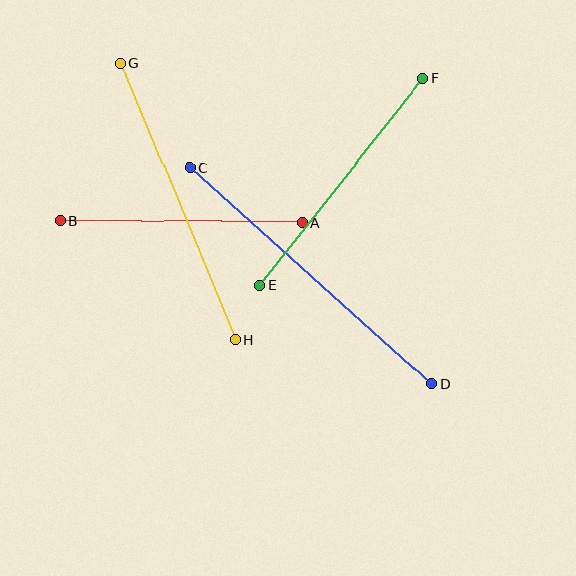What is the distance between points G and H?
The distance is approximately 300 pixels.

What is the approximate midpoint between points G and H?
The midpoint is at approximately (178, 201) pixels.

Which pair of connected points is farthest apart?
Points C and D are farthest apart.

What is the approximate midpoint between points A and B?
The midpoint is at approximately (181, 222) pixels.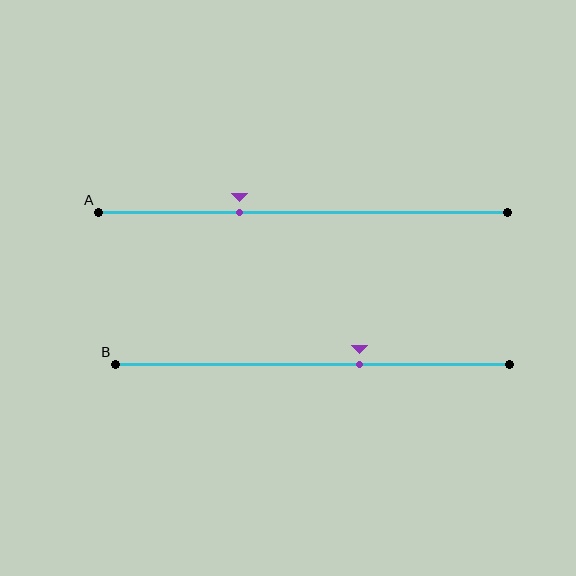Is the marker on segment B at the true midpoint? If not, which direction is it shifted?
No, the marker on segment B is shifted to the right by about 12% of the segment length.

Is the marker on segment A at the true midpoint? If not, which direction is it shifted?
No, the marker on segment A is shifted to the left by about 16% of the segment length.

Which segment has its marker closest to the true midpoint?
Segment B has its marker closest to the true midpoint.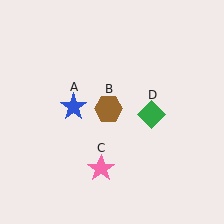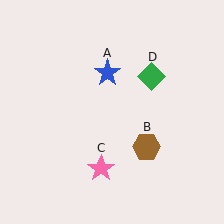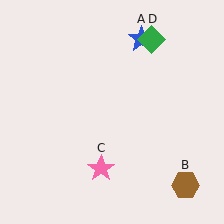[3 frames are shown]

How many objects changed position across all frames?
3 objects changed position: blue star (object A), brown hexagon (object B), green diamond (object D).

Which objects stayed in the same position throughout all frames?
Pink star (object C) remained stationary.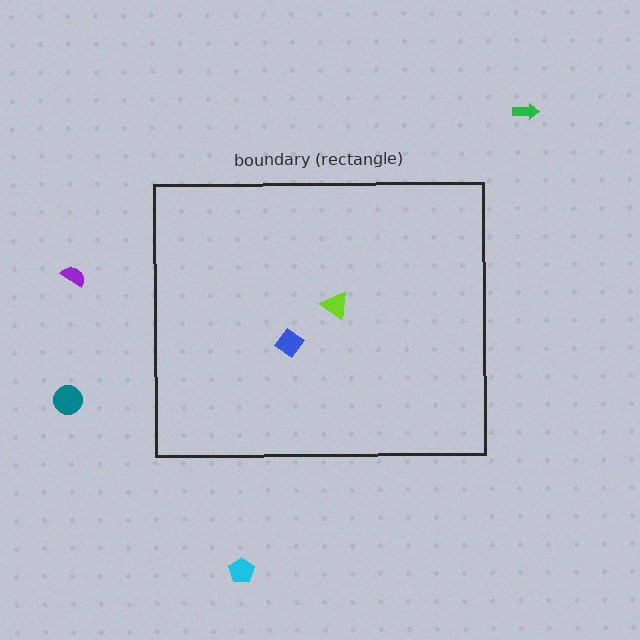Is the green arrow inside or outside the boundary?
Outside.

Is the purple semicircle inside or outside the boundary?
Outside.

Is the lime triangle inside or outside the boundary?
Inside.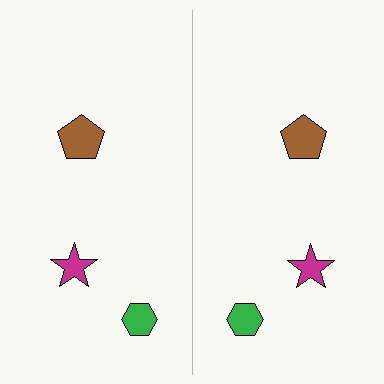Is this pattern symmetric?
Yes, this pattern has bilateral (reflection) symmetry.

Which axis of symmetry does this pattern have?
The pattern has a vertical axis of symmetry running through the center of the image.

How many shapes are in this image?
There are 6 shapes in this image.